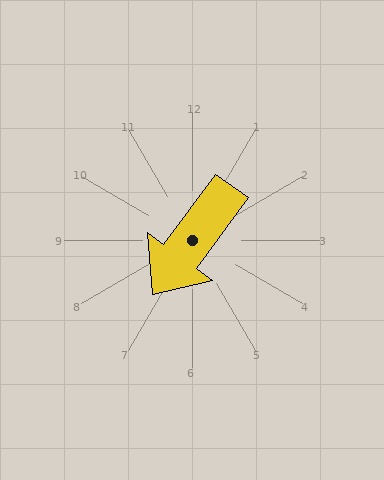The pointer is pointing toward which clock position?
Roughly 7 o'clock.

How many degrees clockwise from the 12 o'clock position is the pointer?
Approximately 216 degrees.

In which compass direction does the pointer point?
Southwest.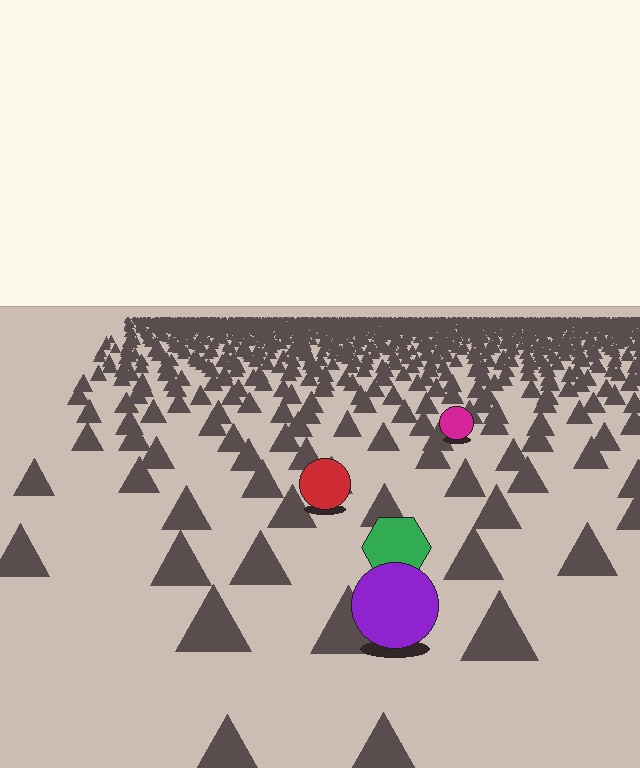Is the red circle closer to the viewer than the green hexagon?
No. The green hexagon is closer — you can tell from the texture gradient: the ground texture is coarser near it.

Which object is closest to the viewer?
The purple circle is closest. The texture marks near it are larger and more spread out.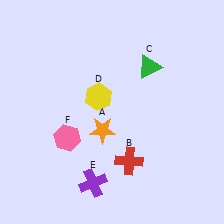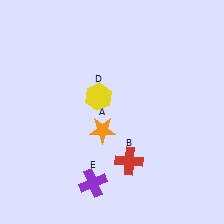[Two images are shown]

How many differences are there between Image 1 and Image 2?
There are 2 differences between the two images.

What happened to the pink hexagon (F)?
The pink hexagon (F) was removed in Image 2. It was in the bottom-left area of Image 1.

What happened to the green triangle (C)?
The green triangle (C) was removed in Image 2. It was in the top-right area of Image 1.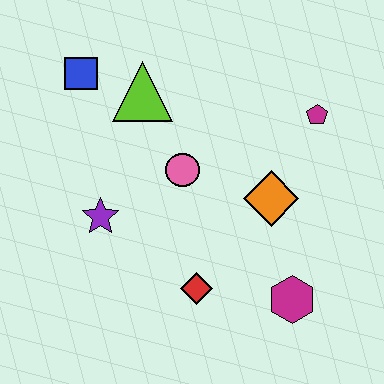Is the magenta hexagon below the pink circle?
Yes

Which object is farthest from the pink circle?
The magenta hexagon is farthest from the pink circle.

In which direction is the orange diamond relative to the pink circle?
The orange diamond is to the right of the pink circle.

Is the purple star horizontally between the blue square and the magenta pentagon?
Yes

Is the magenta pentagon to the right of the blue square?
Yes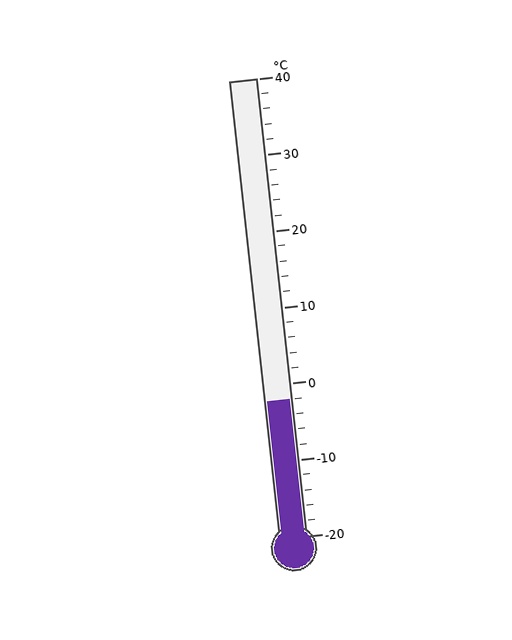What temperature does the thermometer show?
The thermometer shows approximately -2°C.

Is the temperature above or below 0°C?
The temperature is below 0°C.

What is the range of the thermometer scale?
The thermometer scale ranges from -20°C to 40°C.